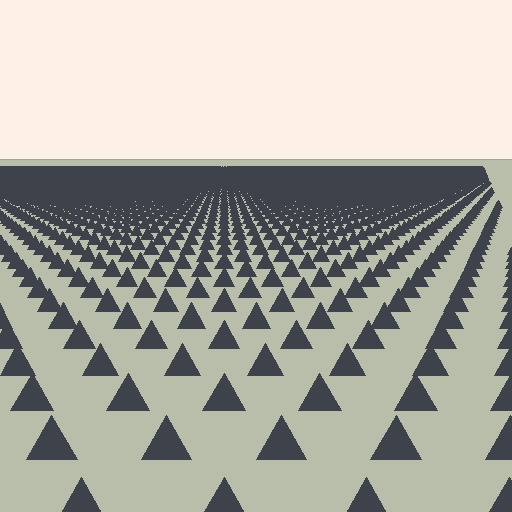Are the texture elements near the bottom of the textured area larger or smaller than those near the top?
Larger. Near the bottom, elements are closer to the viewer and appear at a bigger on-screen size.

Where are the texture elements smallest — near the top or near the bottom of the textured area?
Near the top.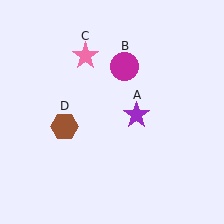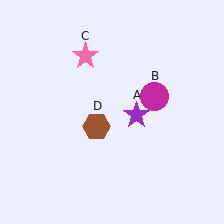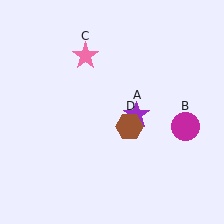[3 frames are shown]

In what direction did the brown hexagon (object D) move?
The brown hexagon (object D) moved right.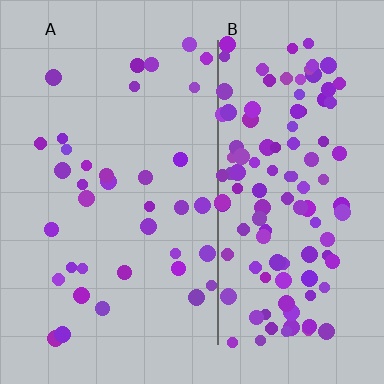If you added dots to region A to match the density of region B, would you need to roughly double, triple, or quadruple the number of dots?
Approximately triple.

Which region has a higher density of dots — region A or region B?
B (the right).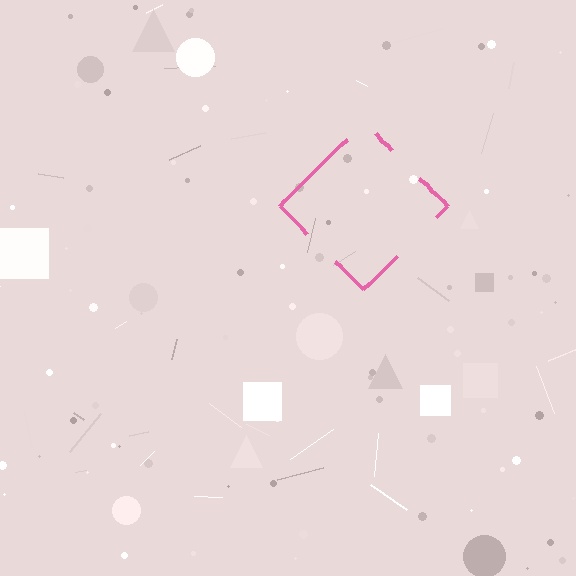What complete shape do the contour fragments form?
The contour fragments form a diamond.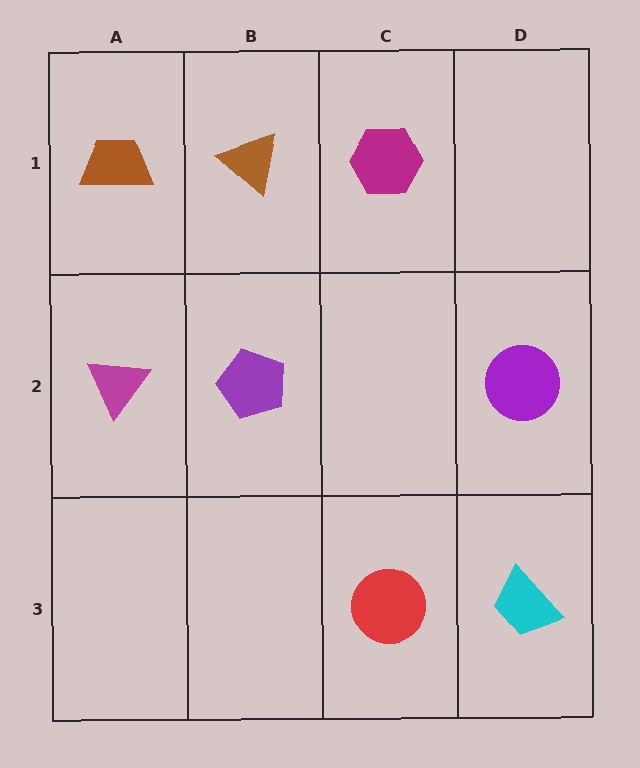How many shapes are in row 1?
3 shapes.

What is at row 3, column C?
A red circle.